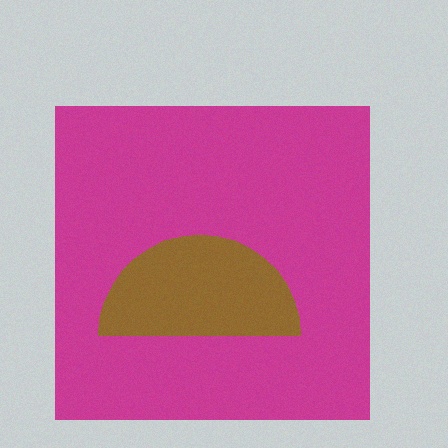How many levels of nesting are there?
2.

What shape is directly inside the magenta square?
The brown semicircle.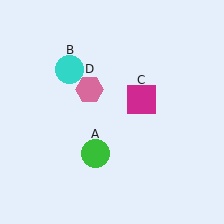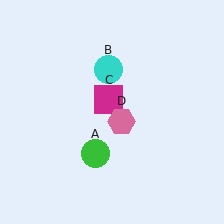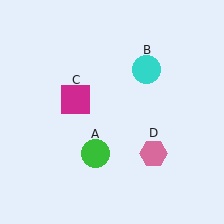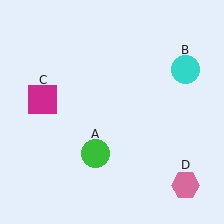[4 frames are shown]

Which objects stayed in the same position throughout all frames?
Green circle (object A) remained stationary.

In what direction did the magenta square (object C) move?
The magenta square (object C) moved left.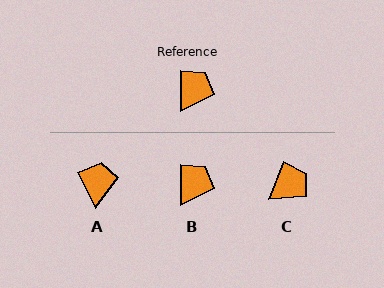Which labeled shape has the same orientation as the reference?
B.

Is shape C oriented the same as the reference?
No, it is off by about 23 degrees.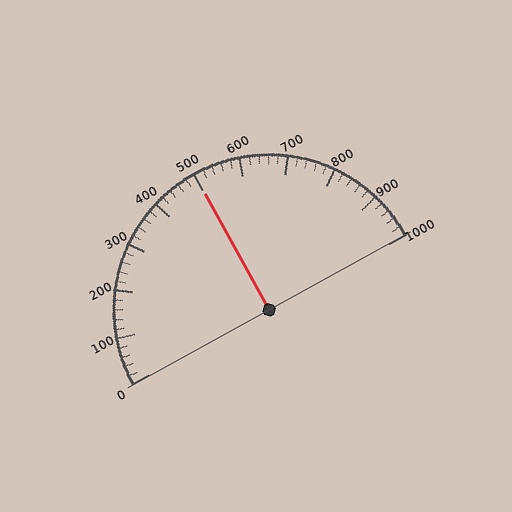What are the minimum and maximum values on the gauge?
The gauge ranges from 0 to 1000.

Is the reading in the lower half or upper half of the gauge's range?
The reading is in the upper half of the range (0 to 1000).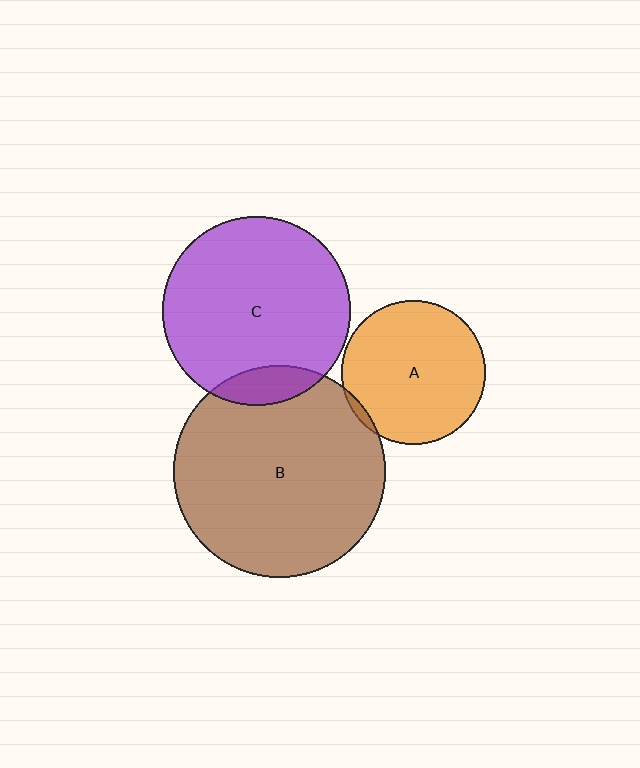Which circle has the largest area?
Circle B (brown).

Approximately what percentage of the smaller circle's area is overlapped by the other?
Approximately 5%.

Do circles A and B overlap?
Yes.